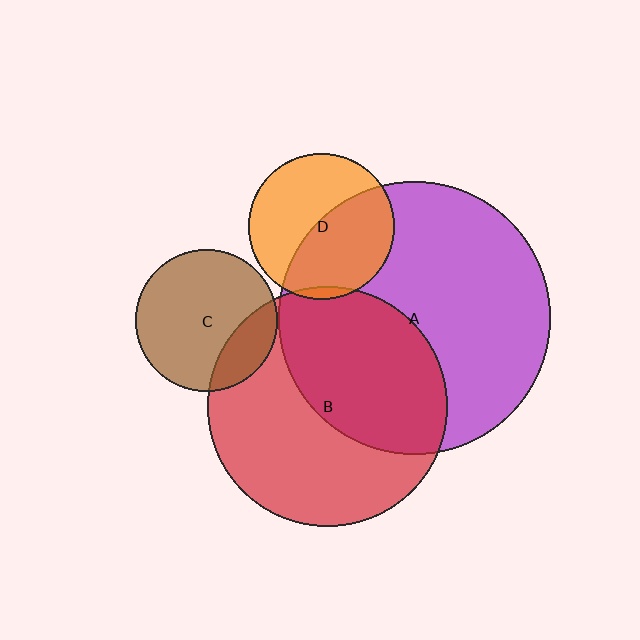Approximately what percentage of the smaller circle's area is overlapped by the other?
Approximately 45%.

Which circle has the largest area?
Circle A (purple).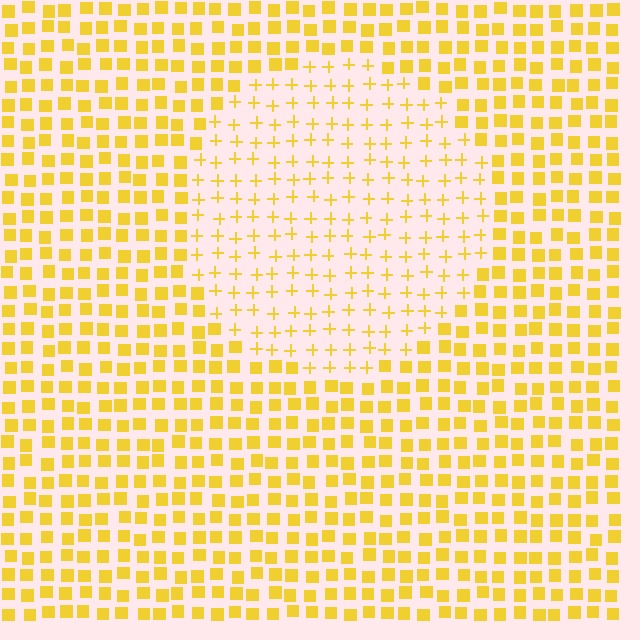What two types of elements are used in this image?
The image uses plus signs inside the circle region and squares outside it.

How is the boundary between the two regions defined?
The boundary is defined by a change in element shape: plus signs inside vs. squares outside. All elements share the same color and spacing.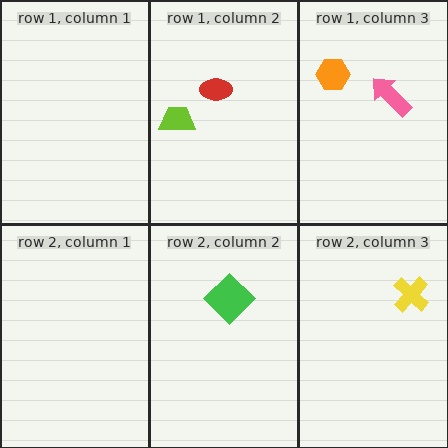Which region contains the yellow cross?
The row 2, column 3 region.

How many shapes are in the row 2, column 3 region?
1.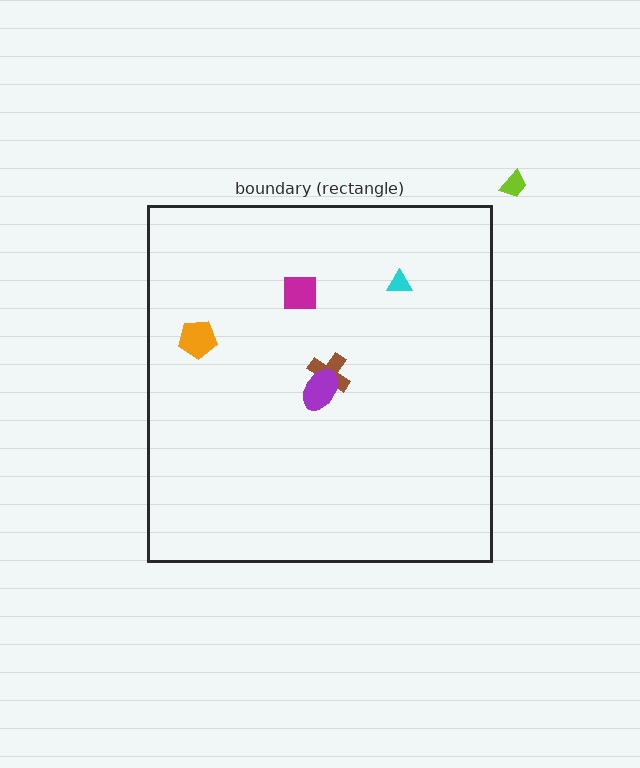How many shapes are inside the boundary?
5 inside, 1 outside.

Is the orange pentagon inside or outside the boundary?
Inside.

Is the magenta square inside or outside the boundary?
Inside.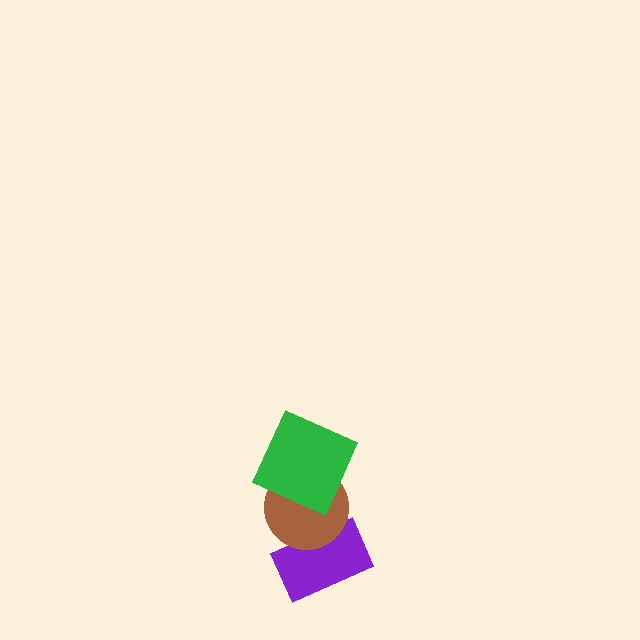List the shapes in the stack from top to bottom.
From top to bottom: the green square, the brown circle, the purple rectangle.